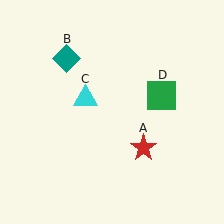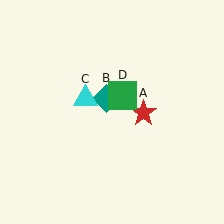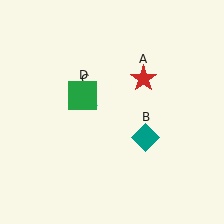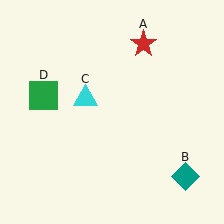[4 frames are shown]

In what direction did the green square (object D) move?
The green square (object D) moved left.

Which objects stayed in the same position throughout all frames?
Cyan triangle (object C) remained stationary.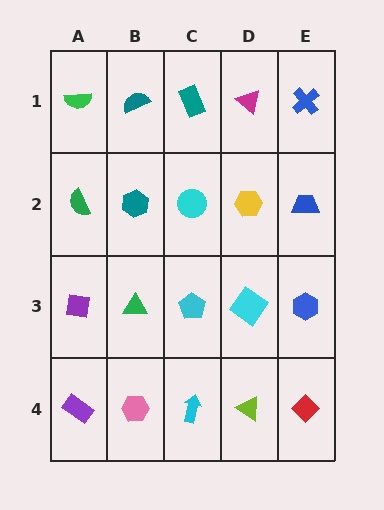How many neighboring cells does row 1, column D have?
3.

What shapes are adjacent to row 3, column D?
A yellow hexagon (row 2, column D), a lime triangle (row 4, column D), a cyan pentagon (row 3, column C), a blue hexagon (row 3, column E).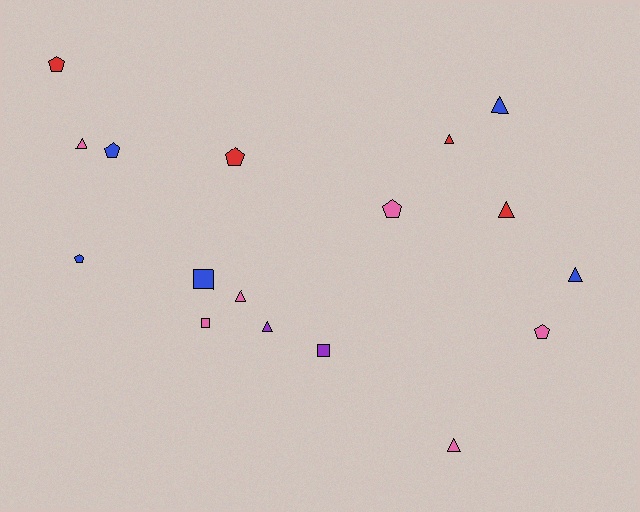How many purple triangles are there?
There is 1 purple triangle.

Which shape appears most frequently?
Triangle, with 8 objects.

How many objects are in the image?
There are 17 objects.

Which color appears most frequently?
Pink, with 6 objects.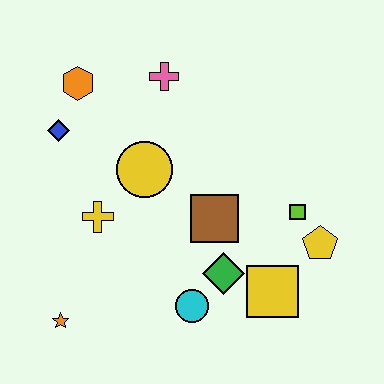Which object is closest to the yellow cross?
The yellow circle is closest to the yellow cross.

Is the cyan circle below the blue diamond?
Yes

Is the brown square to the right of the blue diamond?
Yes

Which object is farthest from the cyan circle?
The orange hexagon is farthest from the cyan circle.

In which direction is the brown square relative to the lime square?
The brown square is to the left of the lime square.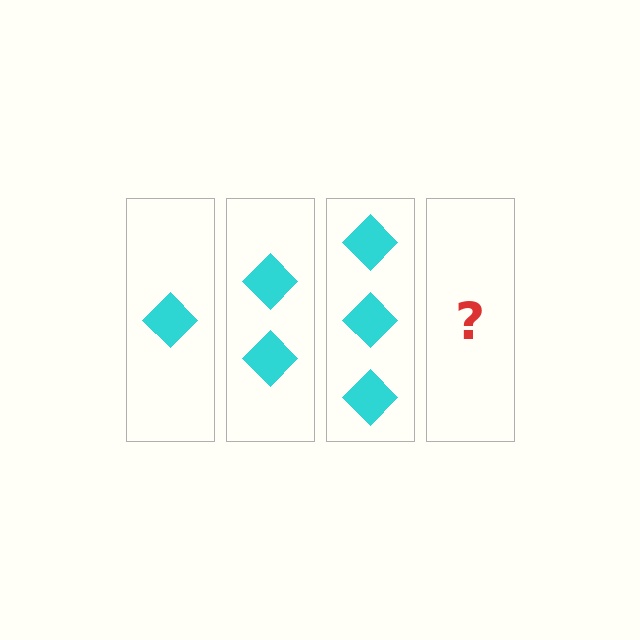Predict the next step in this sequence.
The next step is 4 diamonds.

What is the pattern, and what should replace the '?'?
The pattern is that each step adds one more diamond. The '?' should be 4 diamonds.